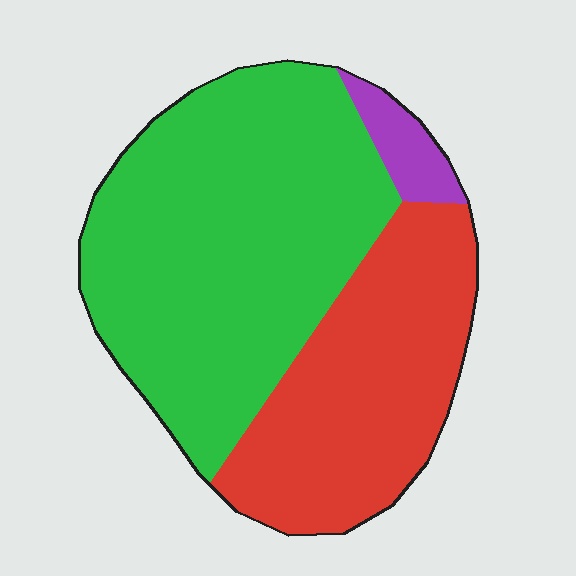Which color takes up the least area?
Purple, at roughly 5%.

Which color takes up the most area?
Green, at roughly 60%.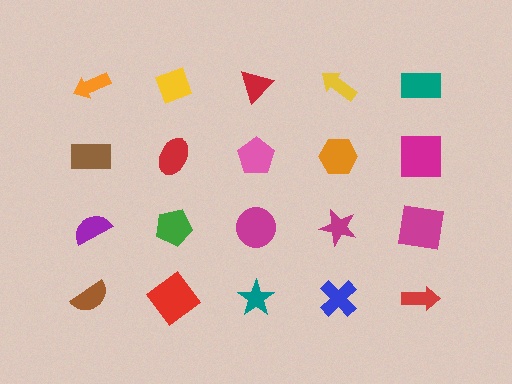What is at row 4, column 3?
A teal star.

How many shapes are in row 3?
5 shapes.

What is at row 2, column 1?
A brown rectangle.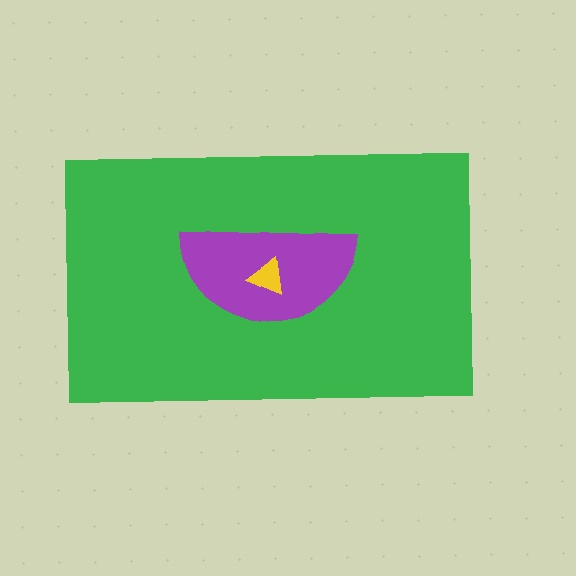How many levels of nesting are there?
3.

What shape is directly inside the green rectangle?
The purple semicircle.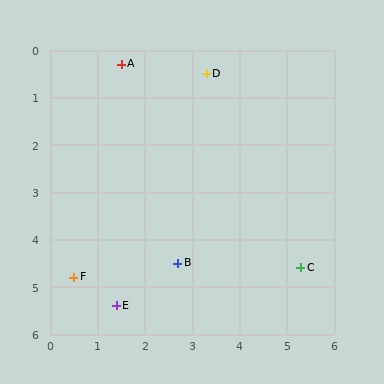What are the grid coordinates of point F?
Point F is at approximately (0.5, 4.8).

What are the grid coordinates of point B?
Point B is at approximately (2.7, 4.5).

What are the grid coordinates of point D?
Point D is at approximately (3.3, 0.5).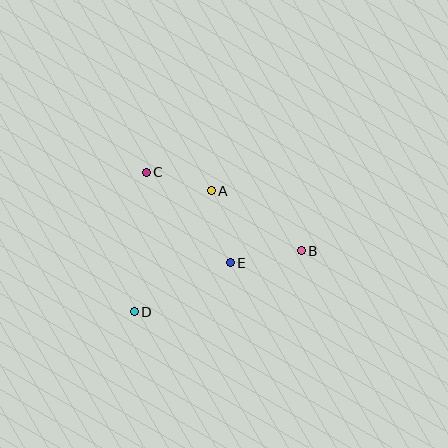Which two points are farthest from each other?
Points B and D are farthest from each other.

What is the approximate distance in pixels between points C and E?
The distance between C and E is approximately 123 pixels.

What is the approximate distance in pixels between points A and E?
The distance between A and E is approximately 75 pixels.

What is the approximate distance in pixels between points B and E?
The distance between B and E is approximately 72 pixels.